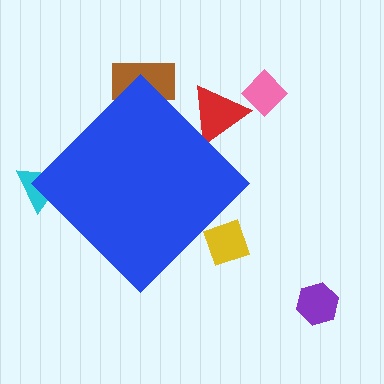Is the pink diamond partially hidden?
No, the pink diamond is fully visible.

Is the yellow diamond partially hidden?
Yes, the yellow diamond is partially hidden behind the blue diamond.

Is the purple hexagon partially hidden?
No, the purple hexagon is fully visible.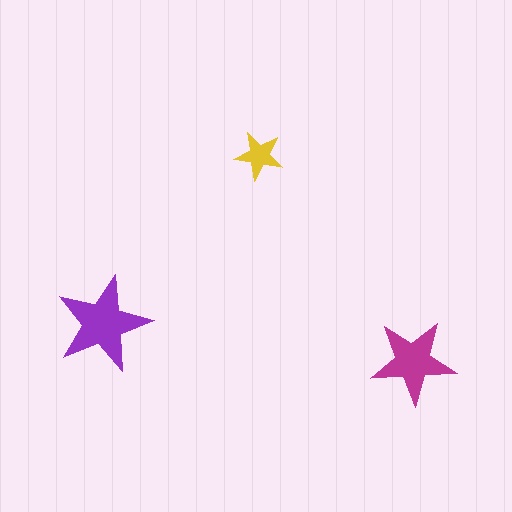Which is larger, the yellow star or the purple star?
The purple one.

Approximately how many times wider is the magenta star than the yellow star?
About 2 times wider.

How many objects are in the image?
There are 3 objects in the image.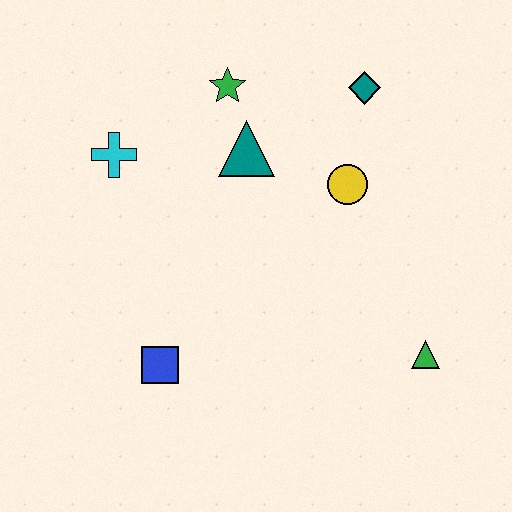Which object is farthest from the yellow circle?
The blue square is farthest from the yellow circle.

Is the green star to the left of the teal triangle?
Yes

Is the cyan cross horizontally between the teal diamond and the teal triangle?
No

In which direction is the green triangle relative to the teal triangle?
The green triangle is below the teal triangle.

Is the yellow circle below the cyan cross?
Yes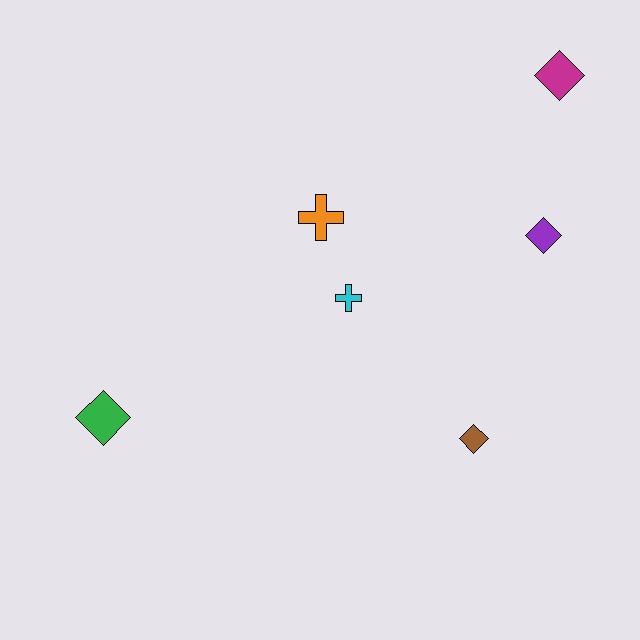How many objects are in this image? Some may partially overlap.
There are 6 objects.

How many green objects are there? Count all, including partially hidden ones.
There is 1 green object.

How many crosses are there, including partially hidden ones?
There are 2 crosses.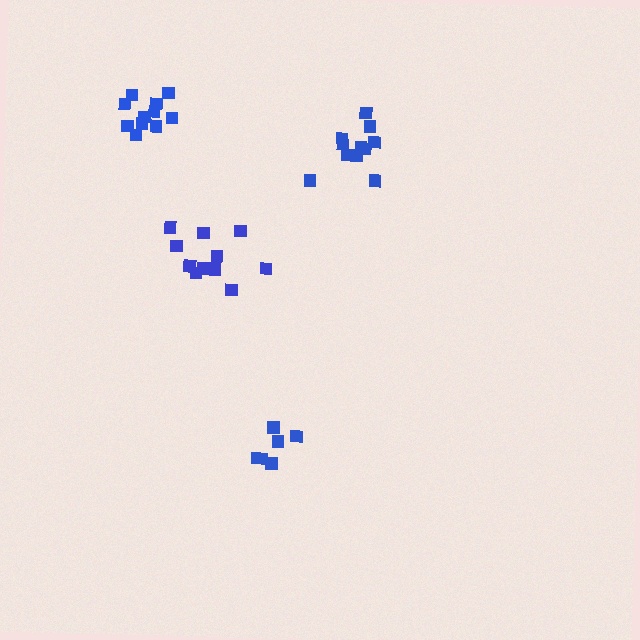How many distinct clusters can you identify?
There are 4 distinct clusters.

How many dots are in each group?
Group 1: 11 dots, Group 2: 6 dots, Group 3: 11 dots, Group 4: 11 dots (39 total).